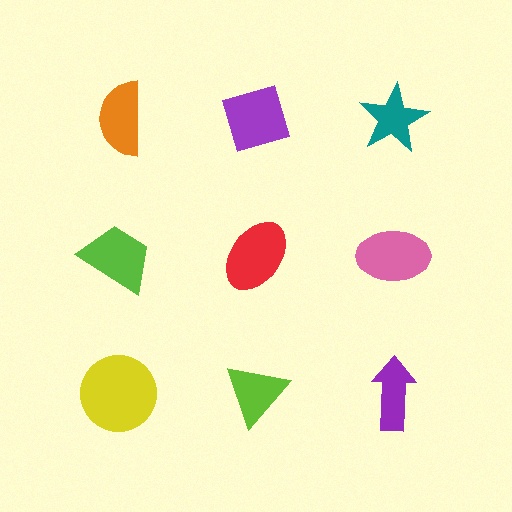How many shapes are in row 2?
3 shapes.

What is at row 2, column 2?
A red ellipse.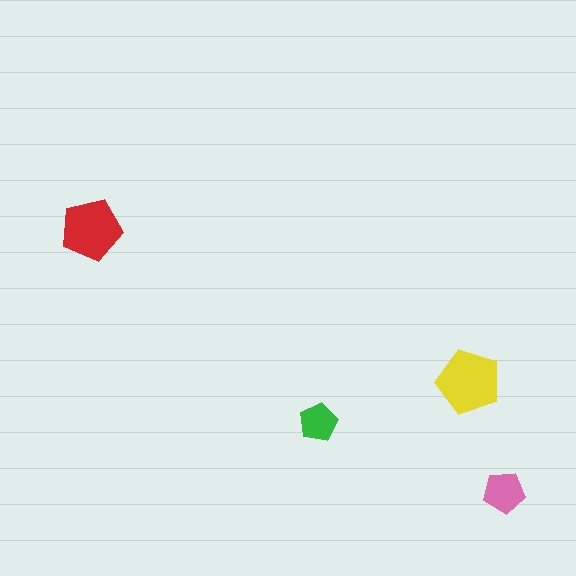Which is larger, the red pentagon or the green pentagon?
The red one.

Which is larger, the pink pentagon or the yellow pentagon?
The yellow one.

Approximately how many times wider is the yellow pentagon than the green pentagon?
About 1.5 times wider.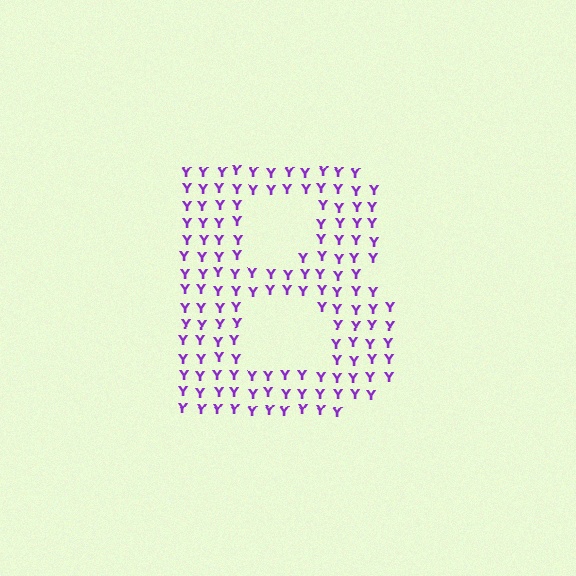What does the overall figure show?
The overall figure shows the letter B.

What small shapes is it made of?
It is made of small letter Y's.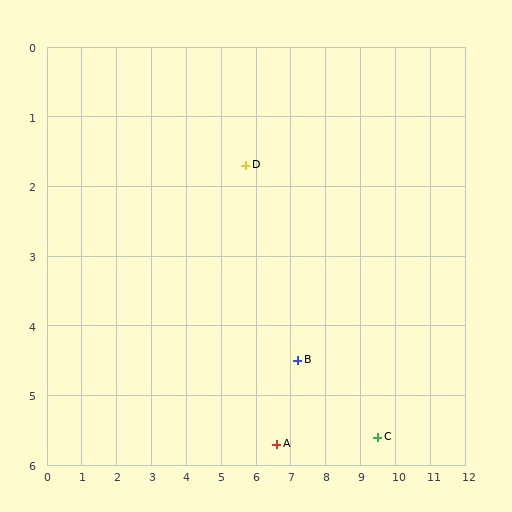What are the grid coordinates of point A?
Point A is at approximately (6.6, 5.7).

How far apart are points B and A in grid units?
Points B and A are about 1.3 grid units apart.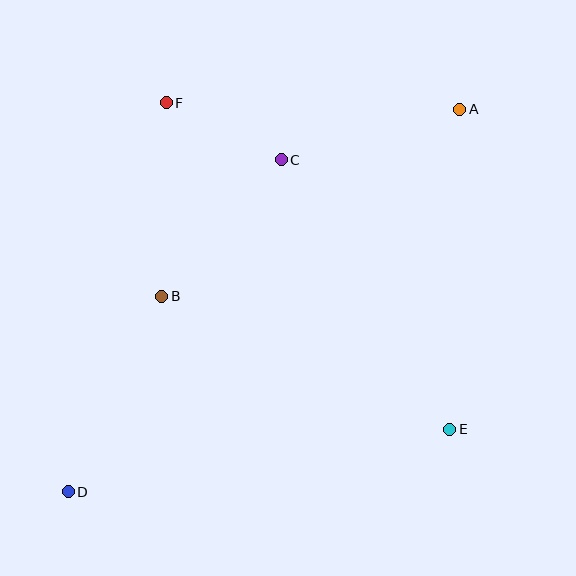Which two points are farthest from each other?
Points A and D are farthest from each other.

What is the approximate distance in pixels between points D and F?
The distance between D and F is approximately 401 pixels.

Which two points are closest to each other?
Points C and F are closest to each other.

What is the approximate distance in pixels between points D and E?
The distance between D and E is approximately 386 pixels.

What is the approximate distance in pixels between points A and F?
The distance between A and F is approximately 294 pixels.